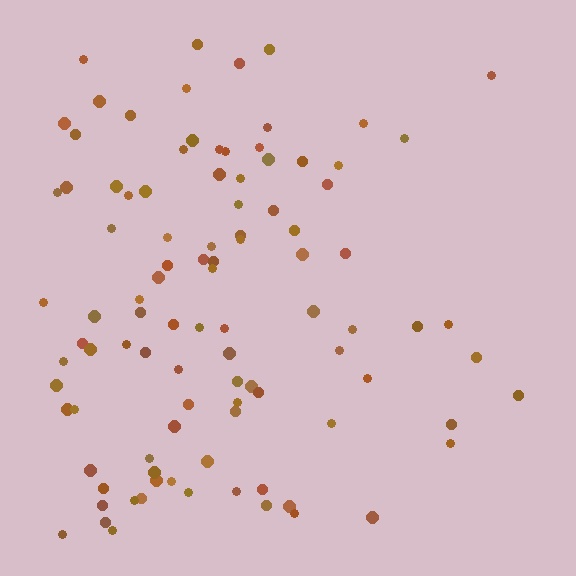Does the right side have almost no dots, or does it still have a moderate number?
Still a moderate number, just noticeably fewer than the left.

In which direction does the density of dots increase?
From right to left, with the left side densest.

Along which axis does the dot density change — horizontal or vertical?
Horizontal.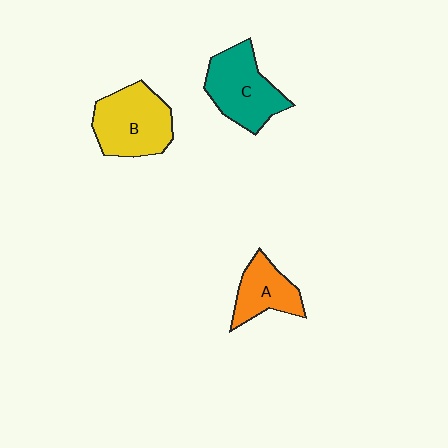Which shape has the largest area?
Shape B (yellow).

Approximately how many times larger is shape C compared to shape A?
Approximately 1.5 times.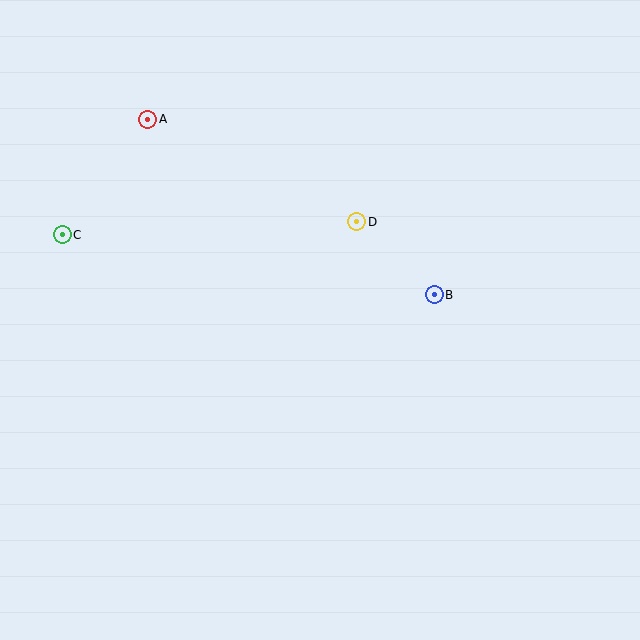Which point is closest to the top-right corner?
Point B is closest to the top-right corner.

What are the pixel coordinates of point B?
Point B is at (434, 295).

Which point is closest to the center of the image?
Point D at (357, 222) is closest to the center.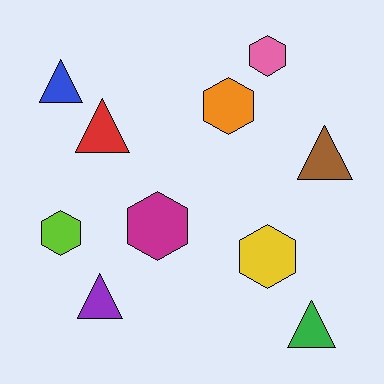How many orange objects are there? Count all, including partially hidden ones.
There is 1 orange object.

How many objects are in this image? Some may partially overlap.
There are 10 objects.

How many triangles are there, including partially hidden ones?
There are 5 triangles.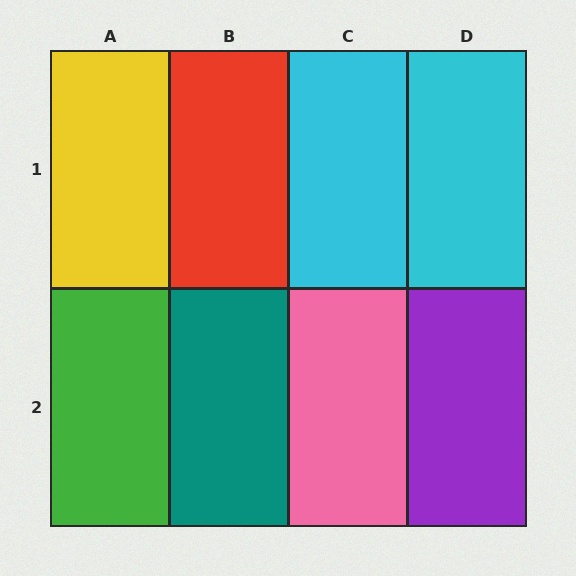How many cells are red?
1 cell is red.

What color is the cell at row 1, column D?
Cyan.